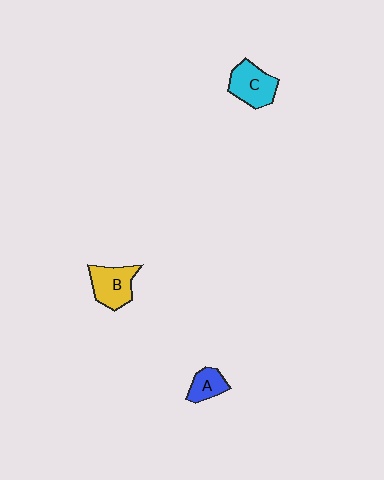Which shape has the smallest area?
Shape A (blue).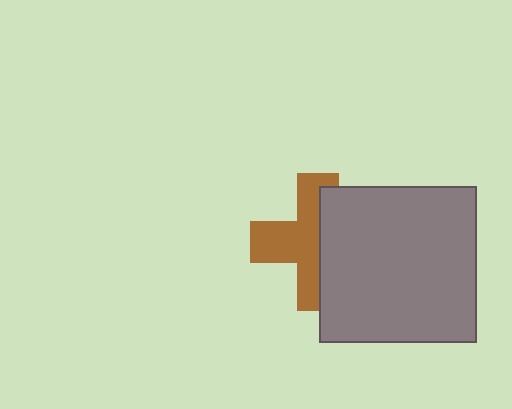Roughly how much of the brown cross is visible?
About half of it is visible (roughly 54%).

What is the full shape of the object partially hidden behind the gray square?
The partially hidden object is a brown cross.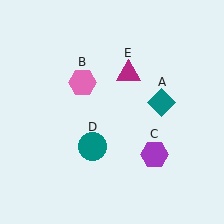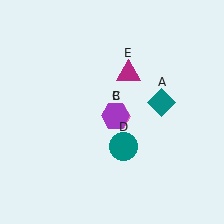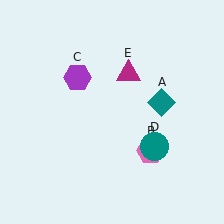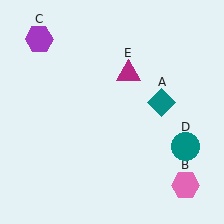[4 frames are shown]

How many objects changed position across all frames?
3 objects changed position: pink hexagon (object B), purple hexagon (object C), teal circle (object D).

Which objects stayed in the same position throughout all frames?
Teal diamond (object A) and magenta triangle (object E) remained stationary.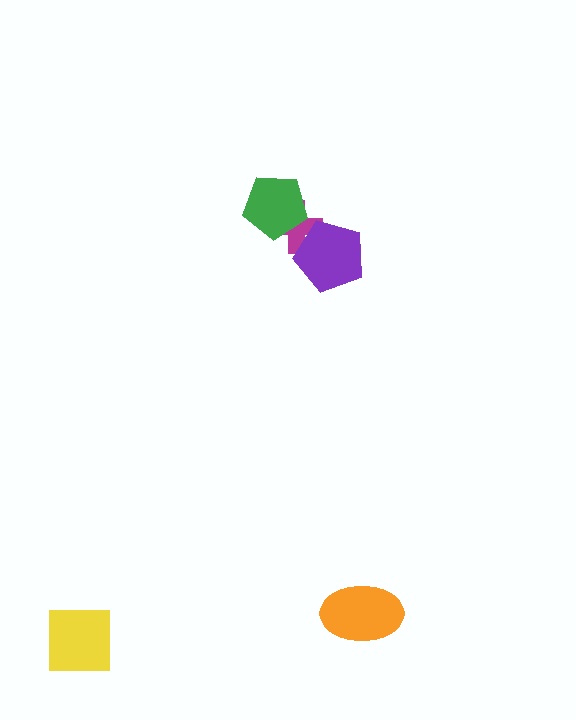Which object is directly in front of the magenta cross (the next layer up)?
The green pentagon is directly in front of the magenta cross.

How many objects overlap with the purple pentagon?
1 object overlaps with the purple pentagon.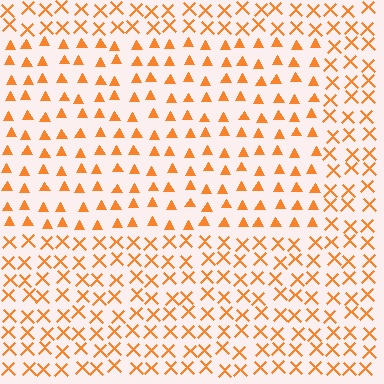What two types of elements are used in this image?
The image uses triangles inside the rectangle region and X marks outside it.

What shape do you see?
I see a rectangle.